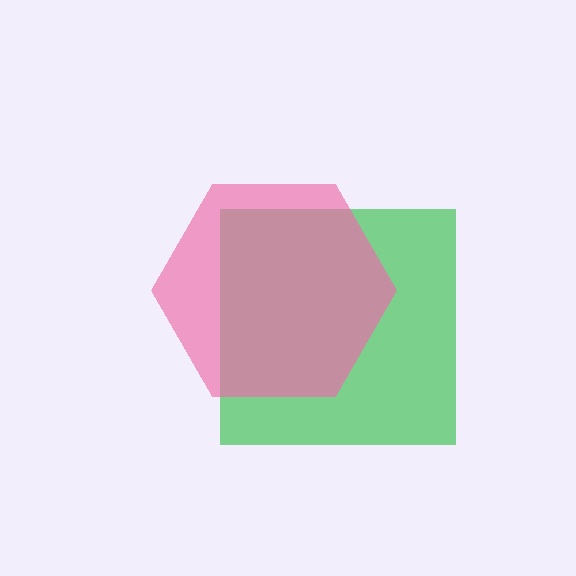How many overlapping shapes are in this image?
There are 2 overlapping shapes in the image.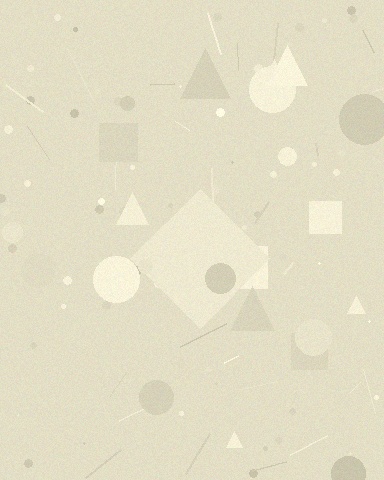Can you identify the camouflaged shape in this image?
The camouflaged shape is a diamond.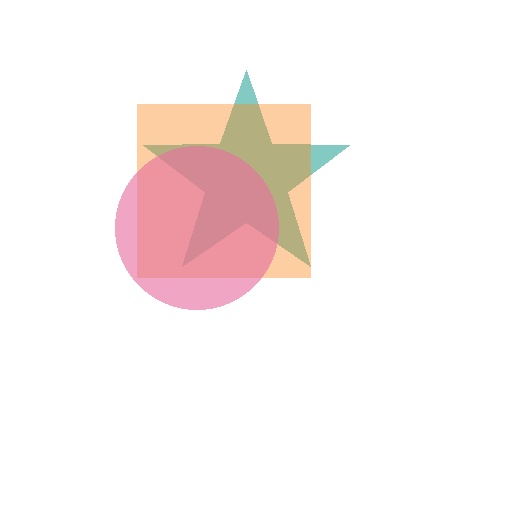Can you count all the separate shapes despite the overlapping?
Yes, there are 3 separate shapes.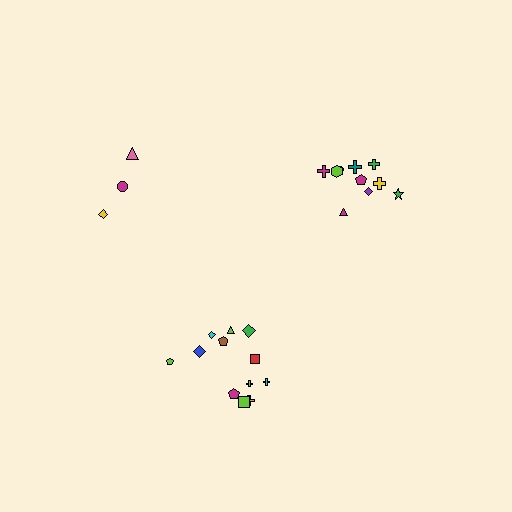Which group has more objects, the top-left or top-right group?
The top-right group.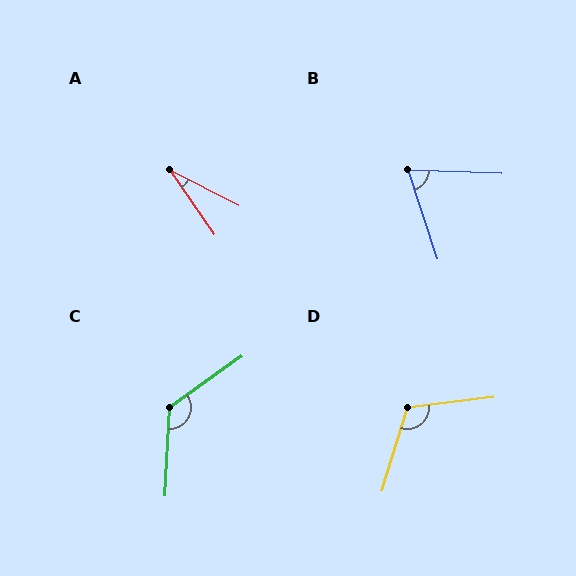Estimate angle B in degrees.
Approximately 70 degrees.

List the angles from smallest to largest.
A (28°), B (70°), D (114°), C (128°).